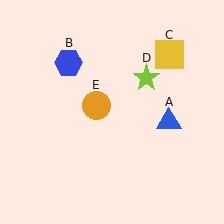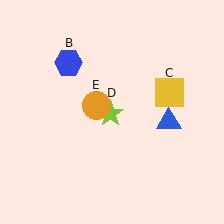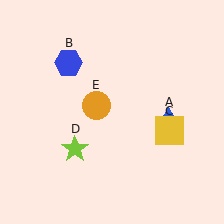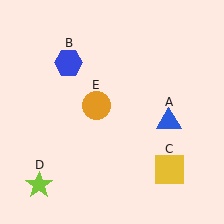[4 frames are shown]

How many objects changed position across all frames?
2 objects changed position: yellow square (object C), lime star (object D).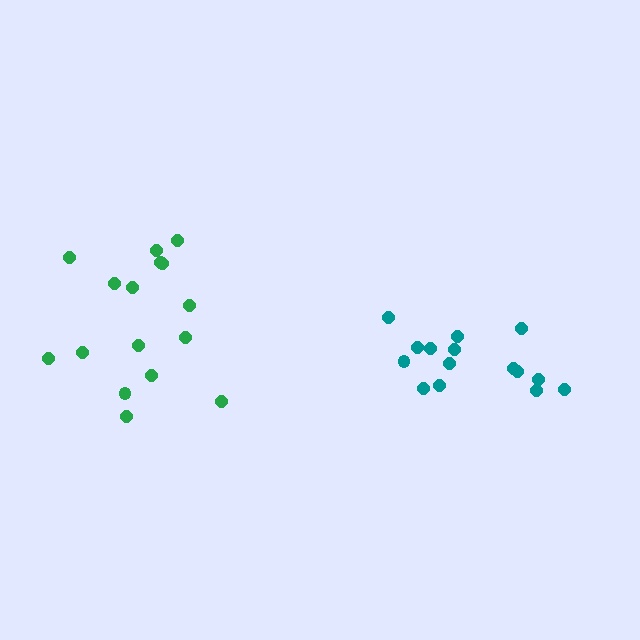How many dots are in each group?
Group 1: 16 dots, Group 2: 15 dots (31 total).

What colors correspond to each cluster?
The clusters are colored: green, teal.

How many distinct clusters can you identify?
There are 2 distinct clusters.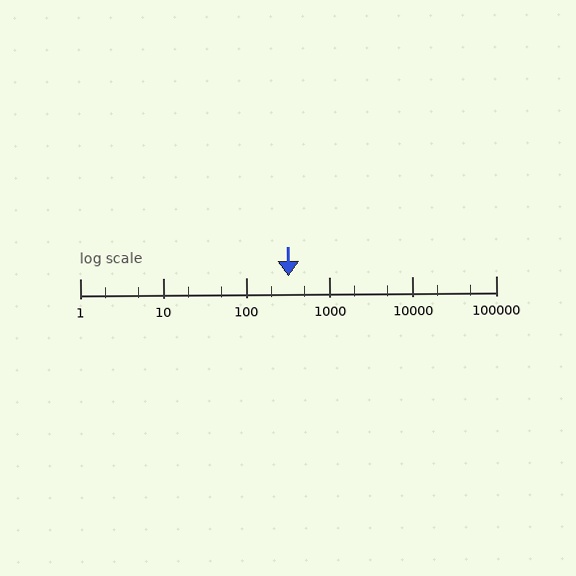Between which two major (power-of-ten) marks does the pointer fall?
The pointer is between 100 and 1000.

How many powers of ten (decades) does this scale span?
The scale spans 5 decades, from 1 to 100000.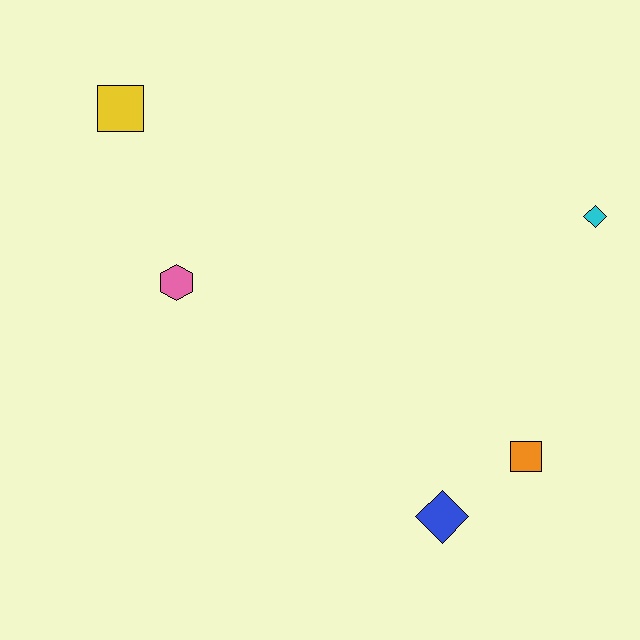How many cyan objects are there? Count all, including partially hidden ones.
There is 1 cyan object.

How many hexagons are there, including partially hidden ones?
There is 1 hexagon.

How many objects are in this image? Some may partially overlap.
There are 5 objects.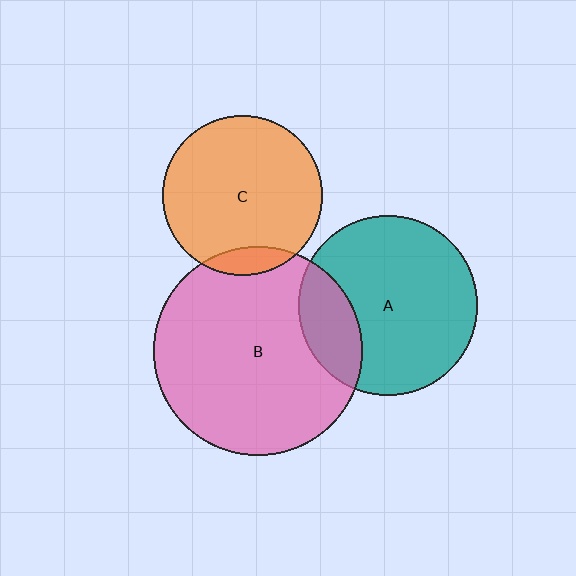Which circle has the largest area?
Circle B (pink).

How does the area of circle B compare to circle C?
Approximately 1.7 times.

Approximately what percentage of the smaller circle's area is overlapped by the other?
Approximately 20%.